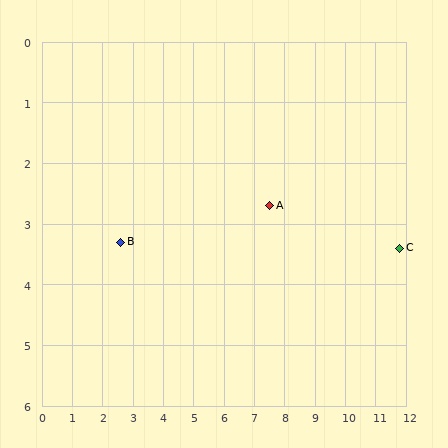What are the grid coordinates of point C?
Point C is at approximately (11.8, 3.4).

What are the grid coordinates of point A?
Point A is at approximately (7.5, 2.7).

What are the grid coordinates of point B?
Point B is at approximately (2.6, 3.3).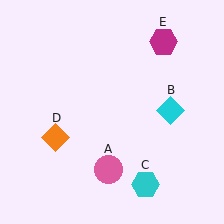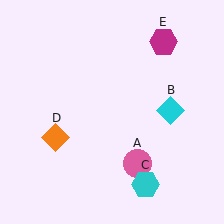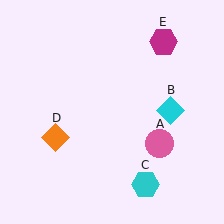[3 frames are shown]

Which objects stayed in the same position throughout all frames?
Cyan diamond (object B) and cyan hexagon (object C) and orange diamond (object D) and magenta hexagon (object E) remained stationary.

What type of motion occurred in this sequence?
The pink circle (object A) rotated counterclockwise around the center of the scene.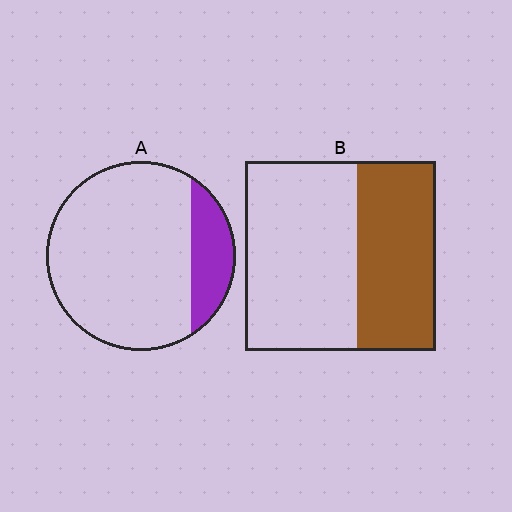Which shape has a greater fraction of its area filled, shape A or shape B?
Shape B.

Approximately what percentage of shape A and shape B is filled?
A is approximately 20% and B is approximately 40%.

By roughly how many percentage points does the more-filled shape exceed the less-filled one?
By roughly 25 percentage points (B over A).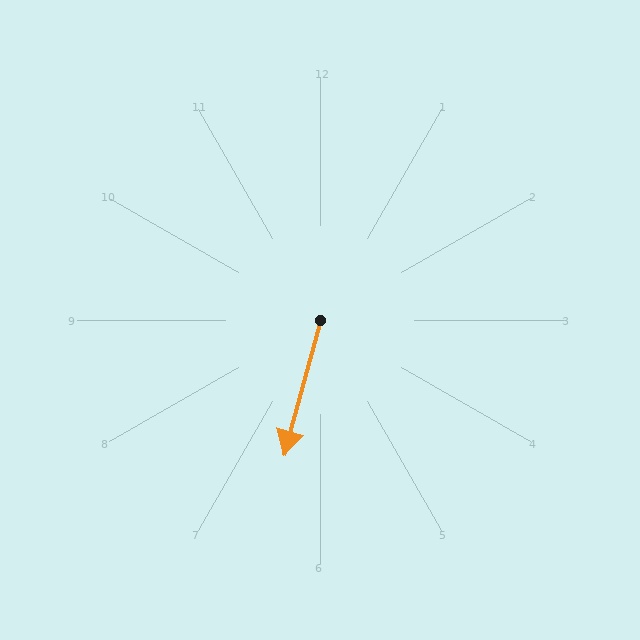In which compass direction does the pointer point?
South.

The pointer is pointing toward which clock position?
Roughly 7 o'clock.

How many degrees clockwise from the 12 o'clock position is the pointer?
Approximately 195 degrees.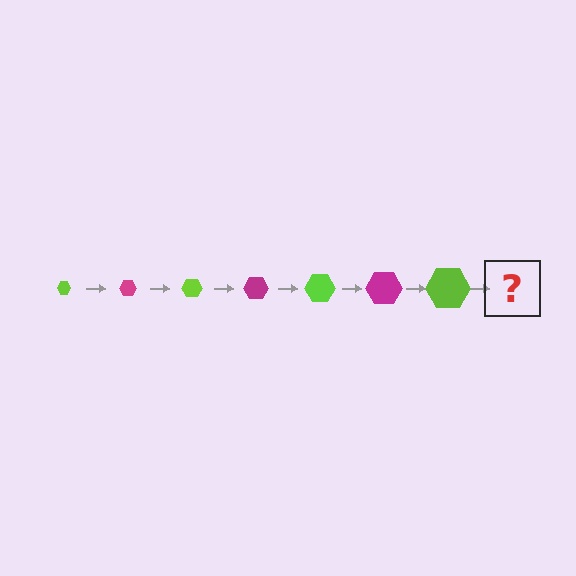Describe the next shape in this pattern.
It should be a magenta hexagon, larger than the previous one.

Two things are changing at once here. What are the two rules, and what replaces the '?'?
The two rules are that the hexagon grows larger each step and the color cycles through lime and magenta. The '?' should be a magenta hexagon, larger than the previous one.